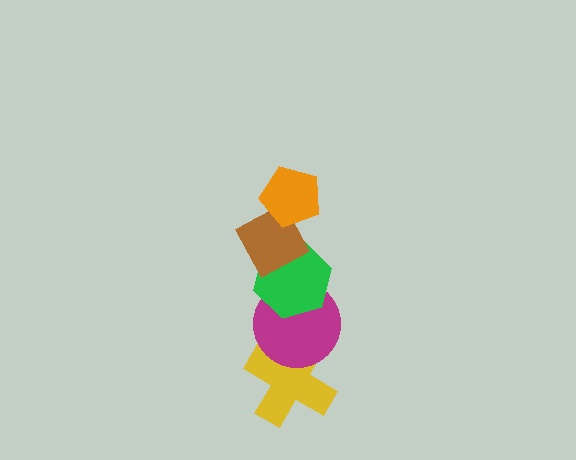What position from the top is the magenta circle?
The magenta circle is 4th from the top.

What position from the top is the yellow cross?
The yellow cross is 5th from the top.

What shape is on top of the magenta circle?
The green hexagon is on top of the magenta circle.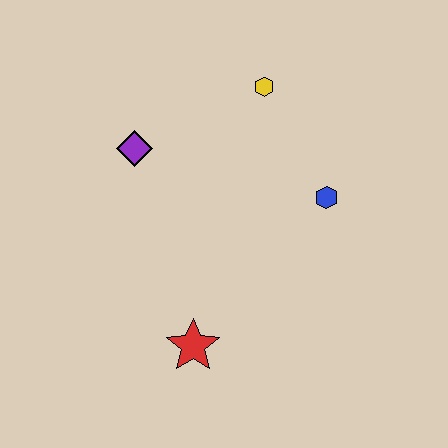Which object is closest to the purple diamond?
The yellow hexagon is closest to the purple diamond.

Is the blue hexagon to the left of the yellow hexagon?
No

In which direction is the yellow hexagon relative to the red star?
The yellow hexagon is above the red star.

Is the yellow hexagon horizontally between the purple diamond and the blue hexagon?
Yes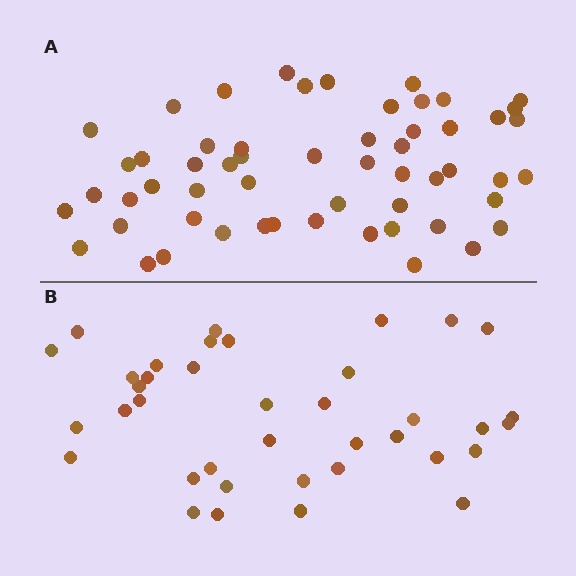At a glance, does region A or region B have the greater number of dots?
Region A (the top region) has more dots.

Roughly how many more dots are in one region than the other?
Region A has approximately 20 more dots than region B.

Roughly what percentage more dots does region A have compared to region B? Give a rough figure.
About 45% more.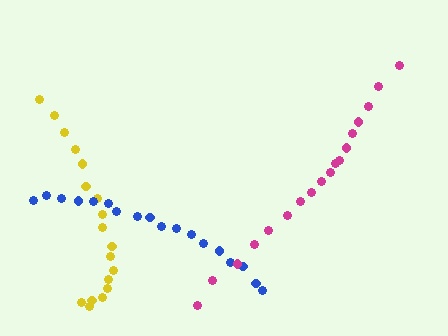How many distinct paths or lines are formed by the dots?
There are 3 distinct paths.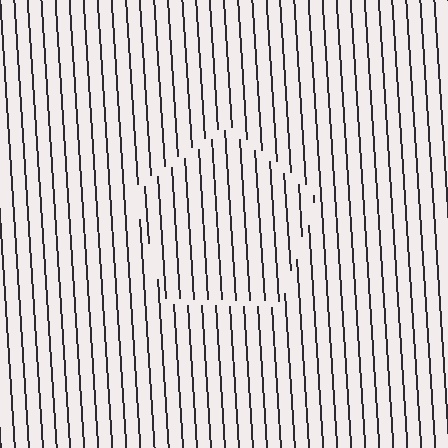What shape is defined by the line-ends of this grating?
An illusory pentagon. The interior of the shape contains the same grating, shifted by half a period — the contour is defined by the phase discontinuity where line-ends from the inner and outer gratings abut.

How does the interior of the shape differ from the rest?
The interior of the shape contains the same grating, shifted by half a period — the contour is defined by the phase discontinuity where line-ends from the inner and outer gratings abut.